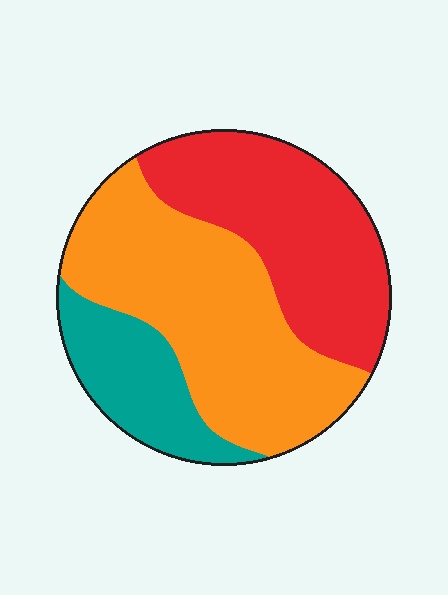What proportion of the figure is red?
Red covers 36% of the figure.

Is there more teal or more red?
Red.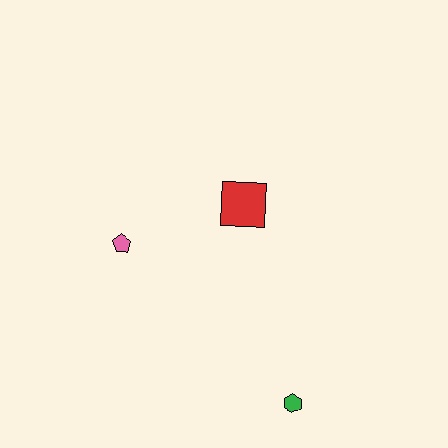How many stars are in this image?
There are no stars.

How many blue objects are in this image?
There are no blue objects.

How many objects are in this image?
There are 3 objects.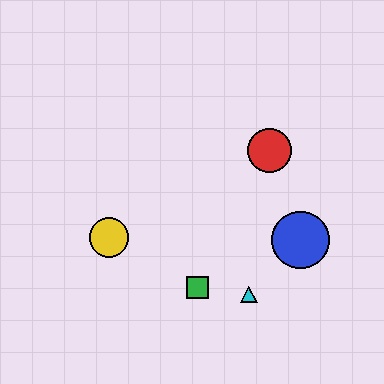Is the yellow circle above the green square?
Yes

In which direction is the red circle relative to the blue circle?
The red circle is above the blue circle.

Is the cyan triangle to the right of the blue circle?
No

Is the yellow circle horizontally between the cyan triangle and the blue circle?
No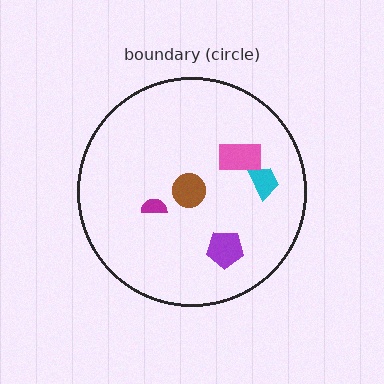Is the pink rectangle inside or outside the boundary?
Inside.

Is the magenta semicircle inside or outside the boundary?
Inside.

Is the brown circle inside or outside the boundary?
Inside.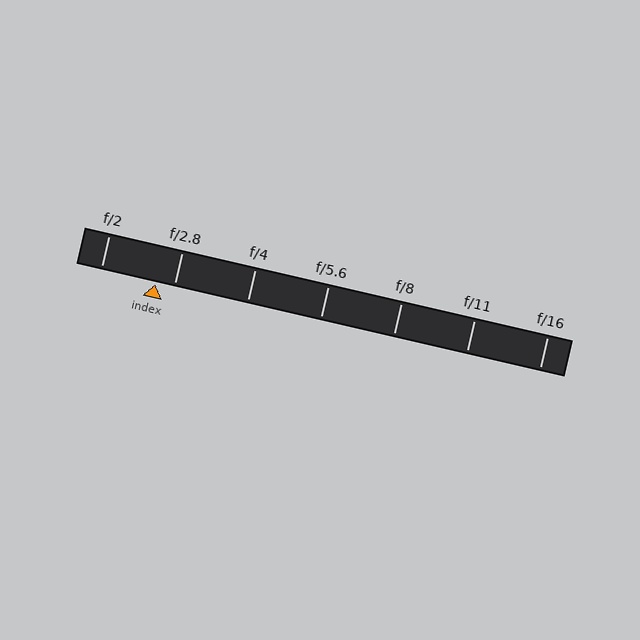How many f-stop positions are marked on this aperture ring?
There are 7 f-stop positions marked.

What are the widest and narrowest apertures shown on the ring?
The widest aperture shown is f/2 and the narrowest is f/16.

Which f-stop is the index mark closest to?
The index mark is closest to f/2.8.